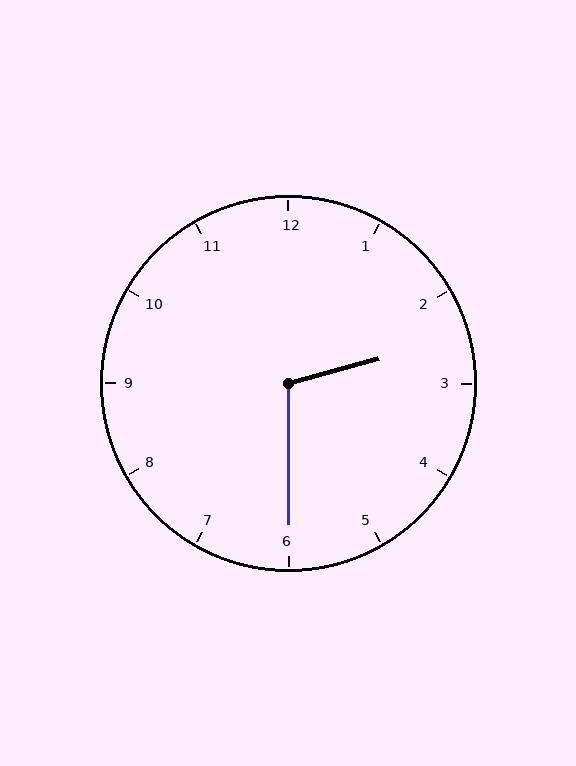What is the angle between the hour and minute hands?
Approximately 105 degrees.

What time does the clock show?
2:30.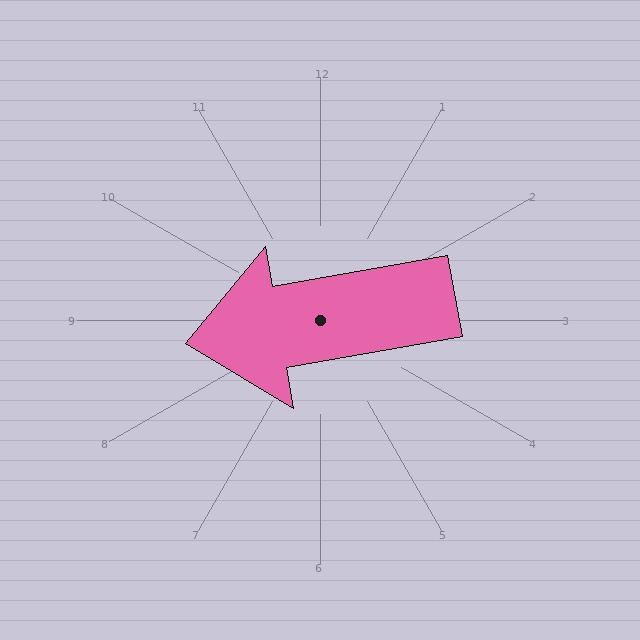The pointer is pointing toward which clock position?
Roughly 9 o'clock.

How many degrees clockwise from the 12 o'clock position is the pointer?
Approximately 260 degrees.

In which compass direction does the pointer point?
West.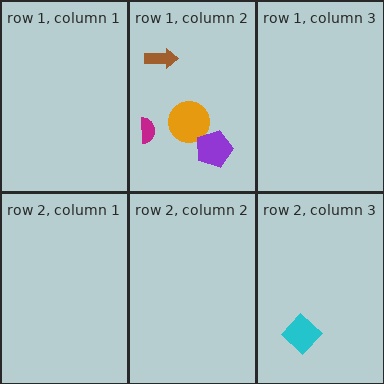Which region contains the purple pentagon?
The row 1, column 2 region.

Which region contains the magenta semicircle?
The row 1, column 2 region.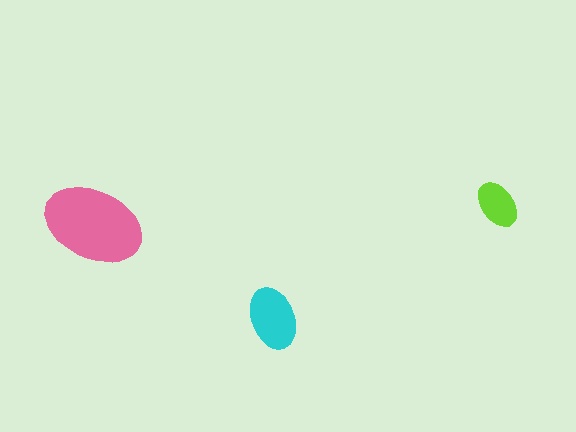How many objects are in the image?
There are 3 objects in the image.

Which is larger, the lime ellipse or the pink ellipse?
The pink one.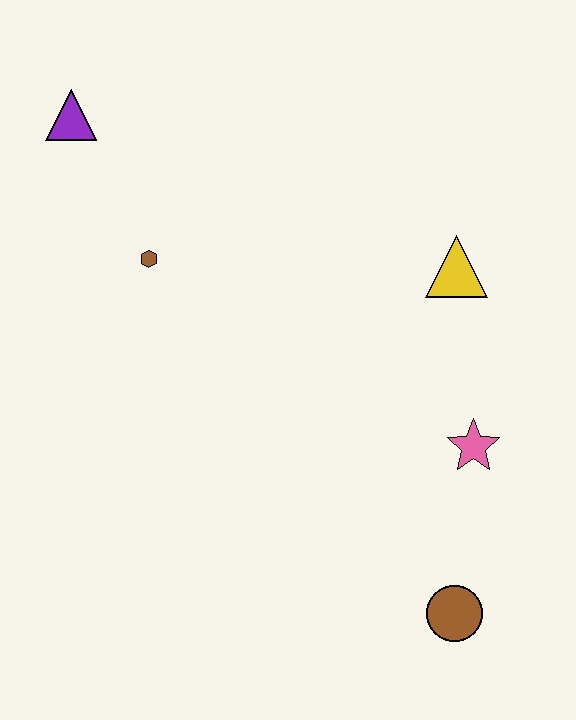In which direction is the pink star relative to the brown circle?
The pink star is above the brown circle.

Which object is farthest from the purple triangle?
The brown circle is farthest from the purple triangle.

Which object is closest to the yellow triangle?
The pink star is closest to the yellow triangle.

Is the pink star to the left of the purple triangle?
No